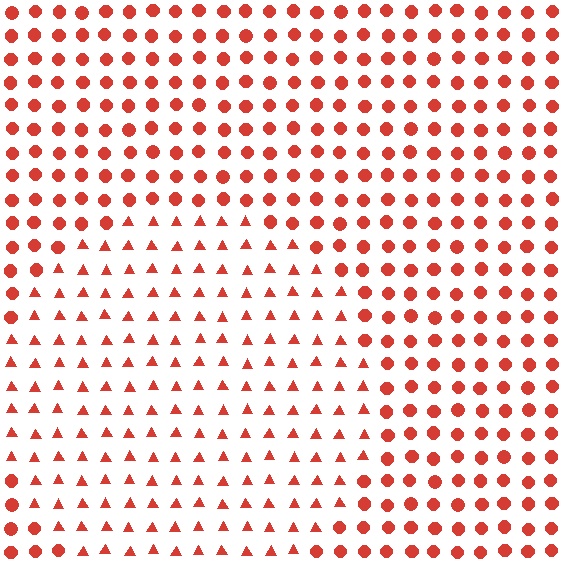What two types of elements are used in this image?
The image uses triangles inside the circle region and circles outside it.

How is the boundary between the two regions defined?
The boundary is defined by a change in element shape: triangles inside vs. circles outside. All elements share the same color and spacing.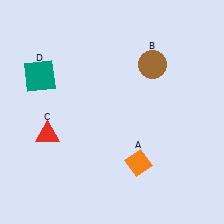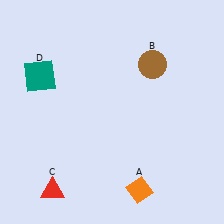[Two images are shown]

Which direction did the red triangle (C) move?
The red triangle (C) moved down.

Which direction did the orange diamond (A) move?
The orange diamond (A) moved down.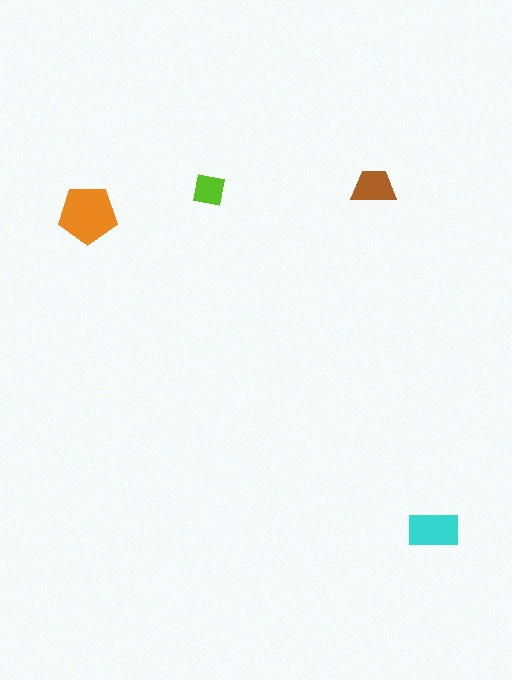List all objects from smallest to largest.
The lime square, the brown trapezoid, the cyan rectangle, the orange pentagon.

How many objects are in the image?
There are 4 objects in the image.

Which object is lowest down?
The cyan rectangle is bottommost.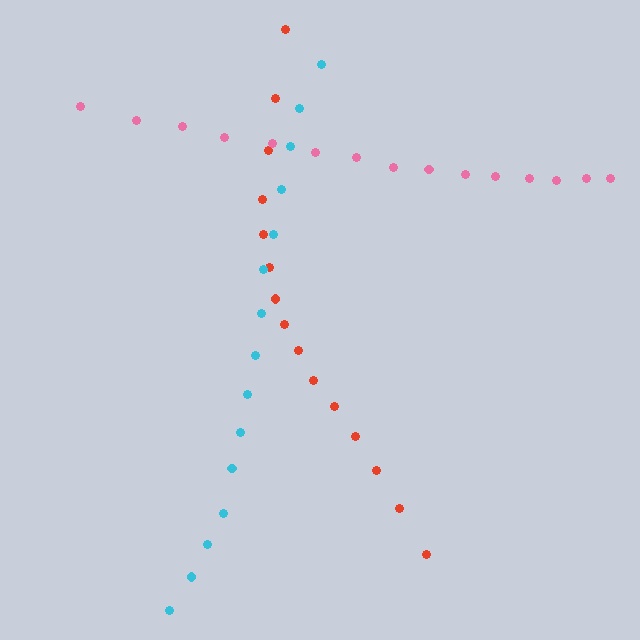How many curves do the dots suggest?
There are 3 distinct paths.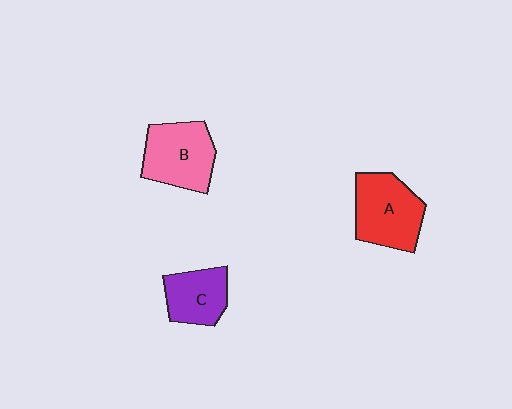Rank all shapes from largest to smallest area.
From largest to smallest: A (red), B (pink), C (purple).